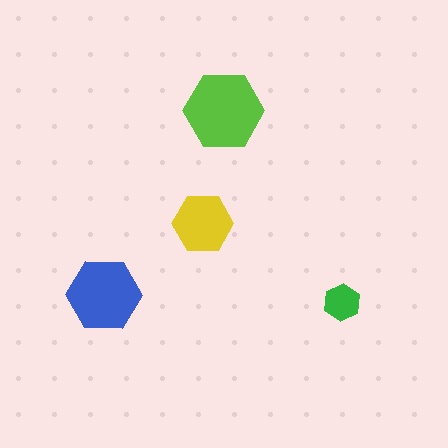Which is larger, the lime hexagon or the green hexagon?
The lime one.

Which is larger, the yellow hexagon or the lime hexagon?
The lime one.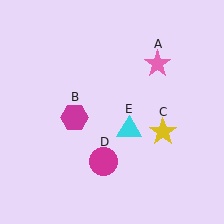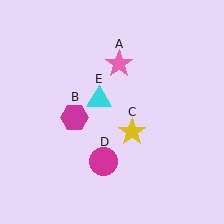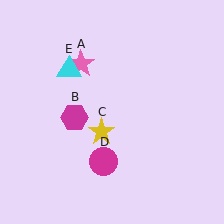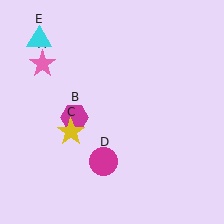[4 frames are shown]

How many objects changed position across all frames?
3 objects changed position: pink star (object A), yellow star (object C), cyan triangle (object E).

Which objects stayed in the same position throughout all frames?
Magenta hexagon (object B) and magenta circle (object D) remained stationary.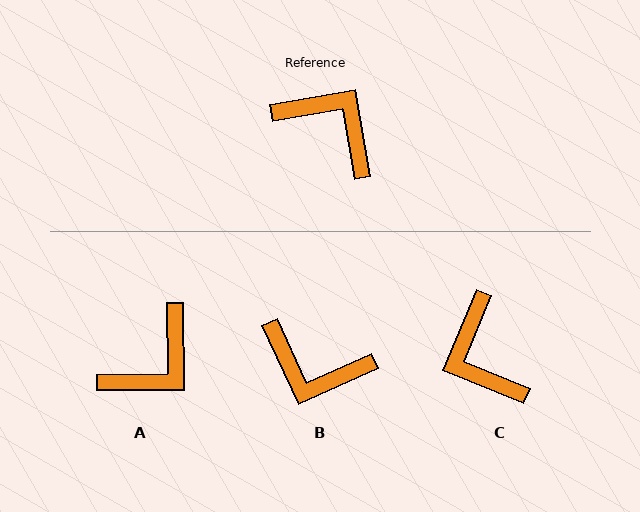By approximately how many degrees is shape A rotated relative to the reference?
Approximately 99 degrees clockwise.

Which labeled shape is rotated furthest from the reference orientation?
B, about 165 degrees away.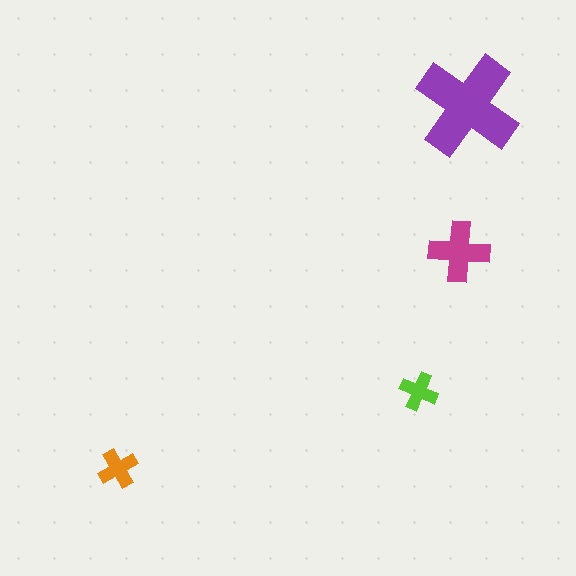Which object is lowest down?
The orange cross is bottommost.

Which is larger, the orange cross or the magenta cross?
The magenta one.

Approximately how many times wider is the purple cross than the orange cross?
About 2.5 times wider.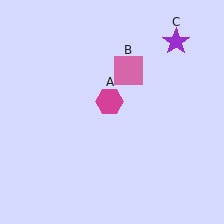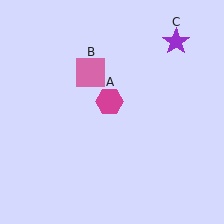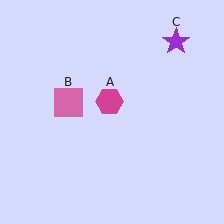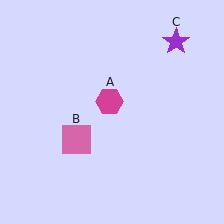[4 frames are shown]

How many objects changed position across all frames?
1 object changed position: pink square (object B).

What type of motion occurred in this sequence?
The pink square (object B) rotated counterclockwise around the center of the scene.